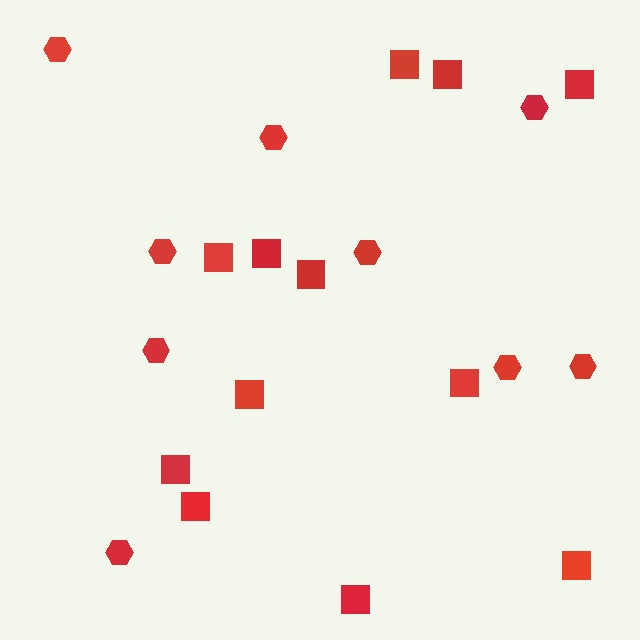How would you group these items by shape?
There are 2 groups: one group of hexagons (9) and one group of squares (12).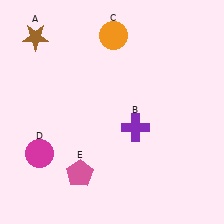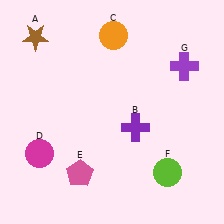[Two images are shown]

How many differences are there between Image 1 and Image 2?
There are 2 differences between the two images.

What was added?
A lime circle (F), a purple cross (G) were added in Image 2.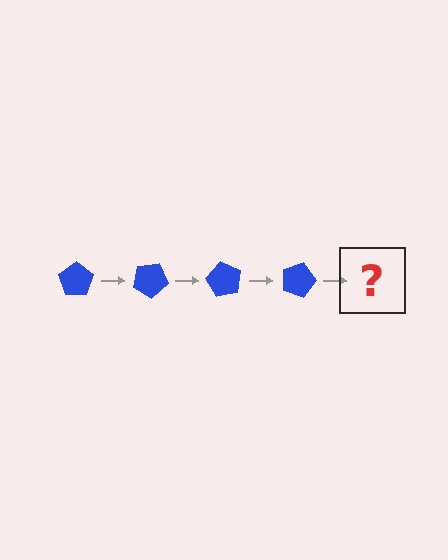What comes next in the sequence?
The next element should be a blue pentagon rotated 120 degrees.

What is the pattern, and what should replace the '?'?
The pattern is that the pentagon rotates 30 degrees each step. The '?' should be a blue pentagon rotated 120 degrees.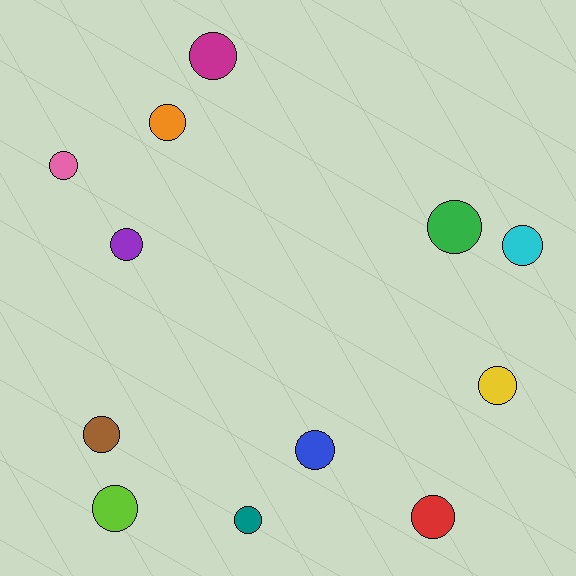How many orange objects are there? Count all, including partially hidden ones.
There is 1 orange object.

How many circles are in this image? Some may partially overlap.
There are 12 circles.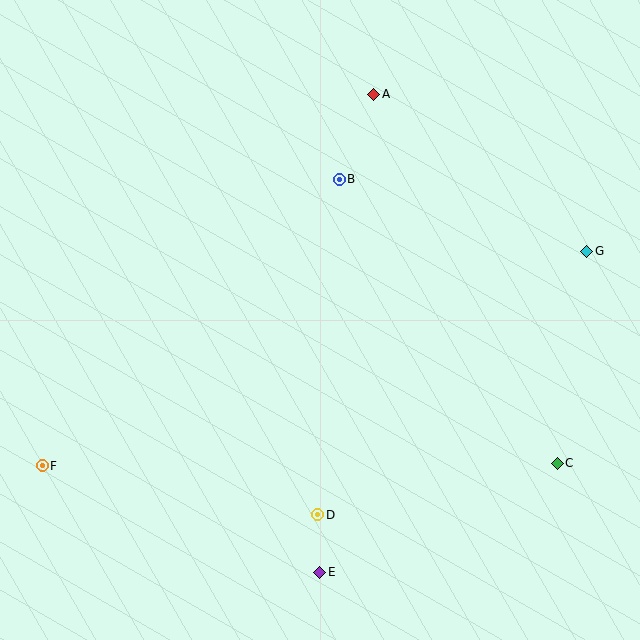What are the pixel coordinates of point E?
Point E is at (320, 572).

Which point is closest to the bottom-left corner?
Point F is closest to the bottom-left corner.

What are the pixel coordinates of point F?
Point F is at (42, 466).